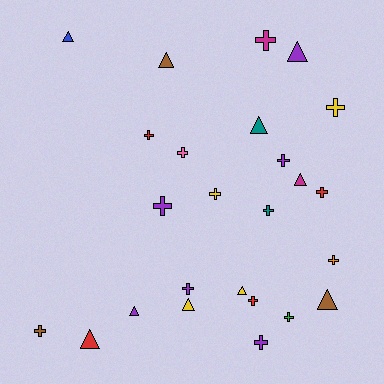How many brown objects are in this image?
There are 3 brown objects.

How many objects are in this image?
There are 25 objects.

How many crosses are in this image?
There are 15 crosses.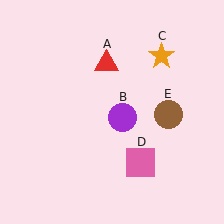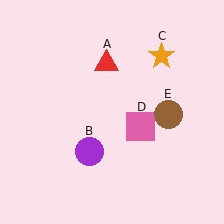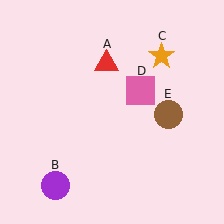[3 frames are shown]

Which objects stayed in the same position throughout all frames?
Red triangle (object A) and orange star (object C) and brown circle (object E) remained stationary.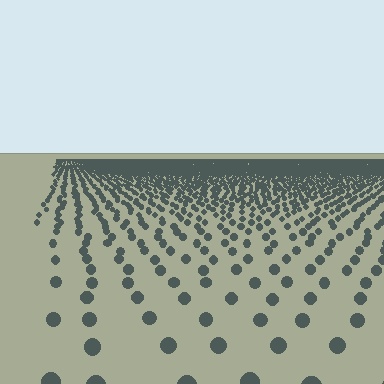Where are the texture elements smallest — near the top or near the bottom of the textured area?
Near the top.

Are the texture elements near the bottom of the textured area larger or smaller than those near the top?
Larger. Near the bottom, elements are closer to the viewer and appear at a bigger on-screen size.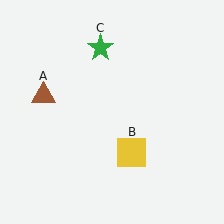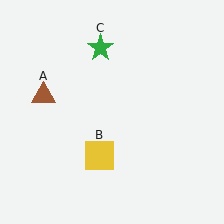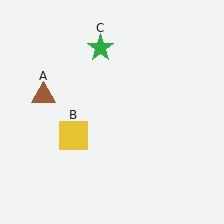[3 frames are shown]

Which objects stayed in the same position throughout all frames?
Brown triangle (object A) and green star (object C) remained stationary.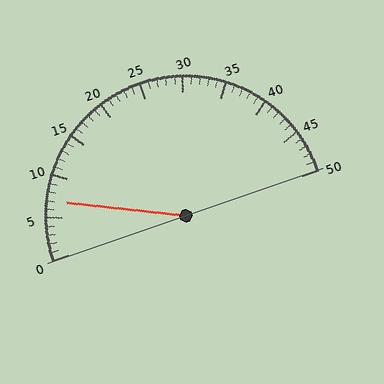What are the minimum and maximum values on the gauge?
The gauge ranges from 0 to 50.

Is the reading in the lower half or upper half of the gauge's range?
The reading is in the lower half of the range (0 to 50).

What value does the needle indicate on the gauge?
The needle indicates approximately 7.